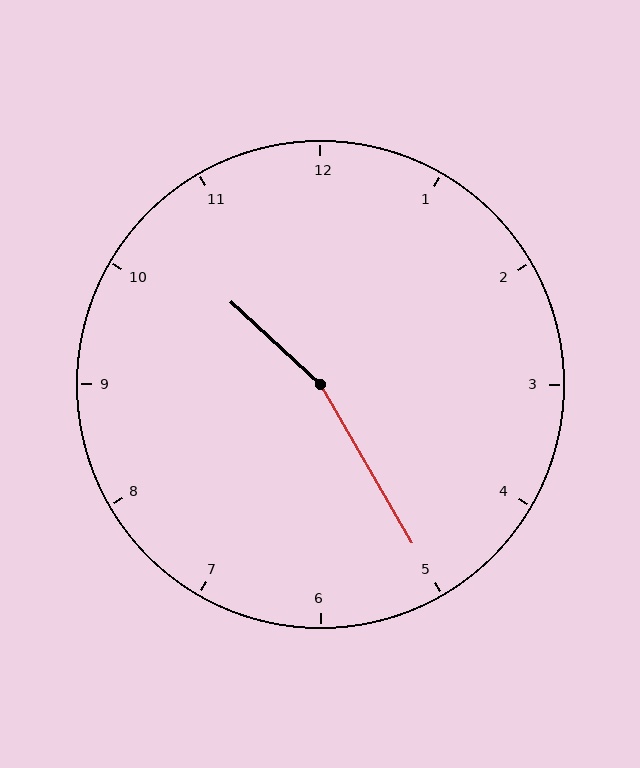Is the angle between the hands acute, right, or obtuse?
It is obtuse.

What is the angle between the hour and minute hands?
Approximately 162 degrees.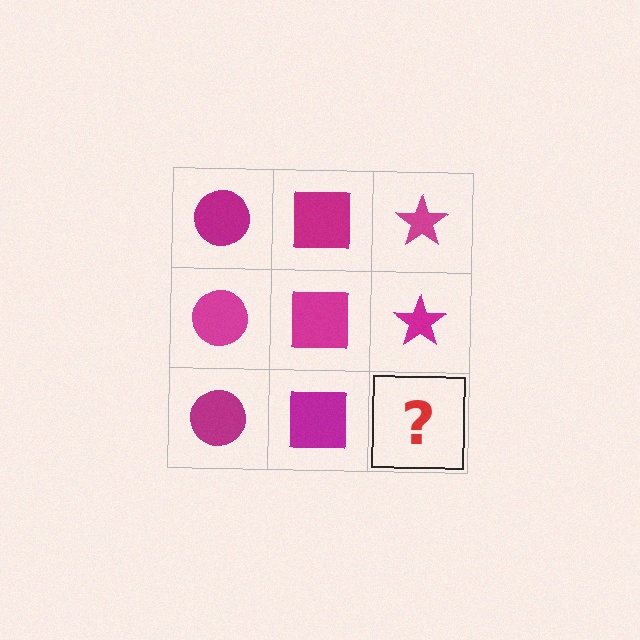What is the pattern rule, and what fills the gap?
The rule is that each column has a consistent shape. The gap should be filled with a magenta star.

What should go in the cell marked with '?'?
The missing cell should contain a magenta star.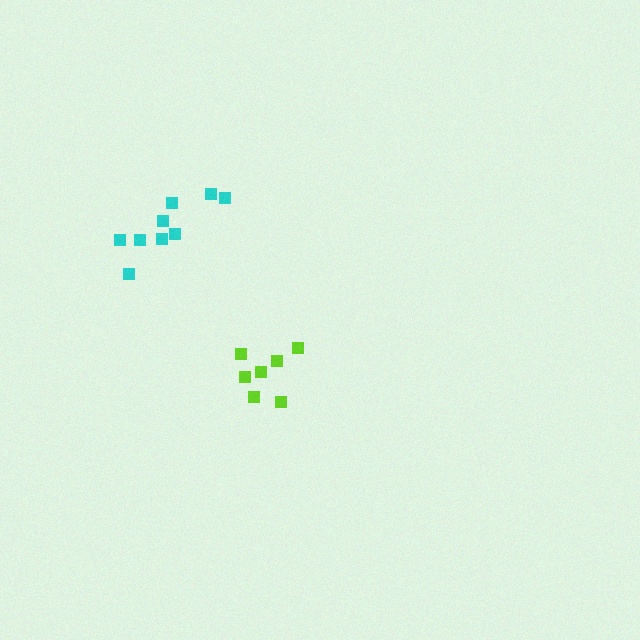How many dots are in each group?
Group 1: 7 dots, Group 2: 9 dots (16 total).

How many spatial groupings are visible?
There are 2 spatial groupings.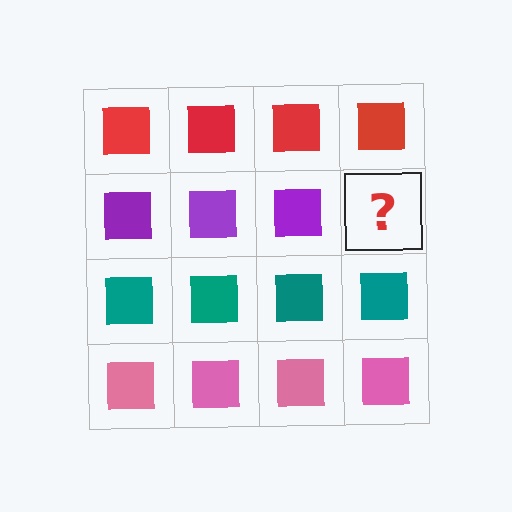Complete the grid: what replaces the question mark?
The question mark should be replaced with a purple square.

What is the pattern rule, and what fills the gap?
The rule is that each row has a consistent color. The gap should be filled with a purple square.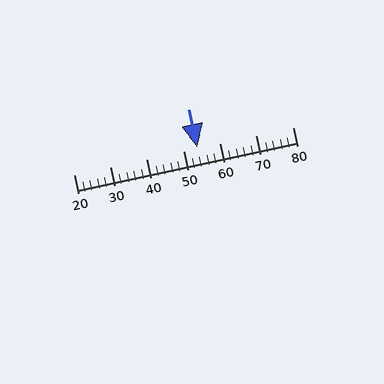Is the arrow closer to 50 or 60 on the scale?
The arrow is closer to 50.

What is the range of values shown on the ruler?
The ruler shows values from 20 to 80.